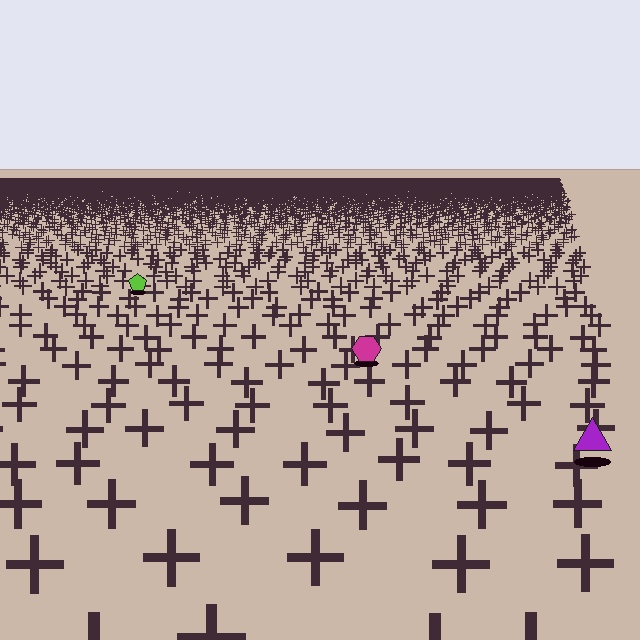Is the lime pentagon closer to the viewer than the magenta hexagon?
No. The magenta hexagon is closer — you can tell from the texture gradient: the ground texture is coarser near it.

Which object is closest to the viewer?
The purple triangle is closest. The texture marks near it are larger and more spread out.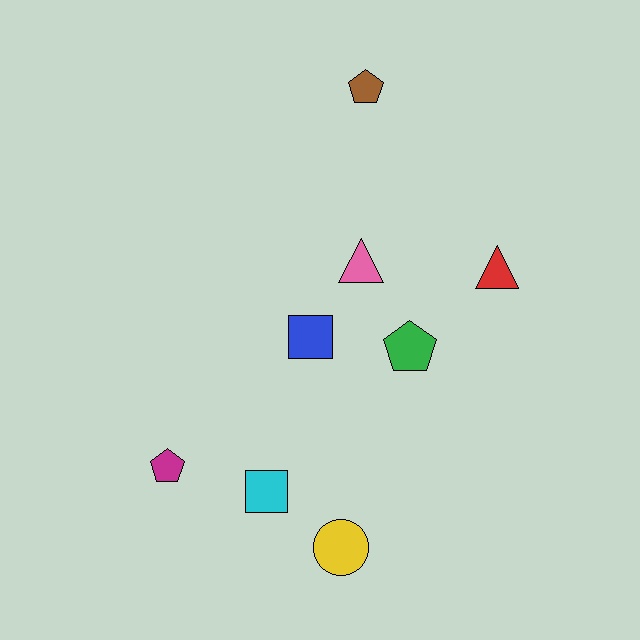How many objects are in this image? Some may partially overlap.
There are 8 objects.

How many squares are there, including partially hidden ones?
There are 2 squares.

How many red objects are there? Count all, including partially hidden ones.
There is 1 red object.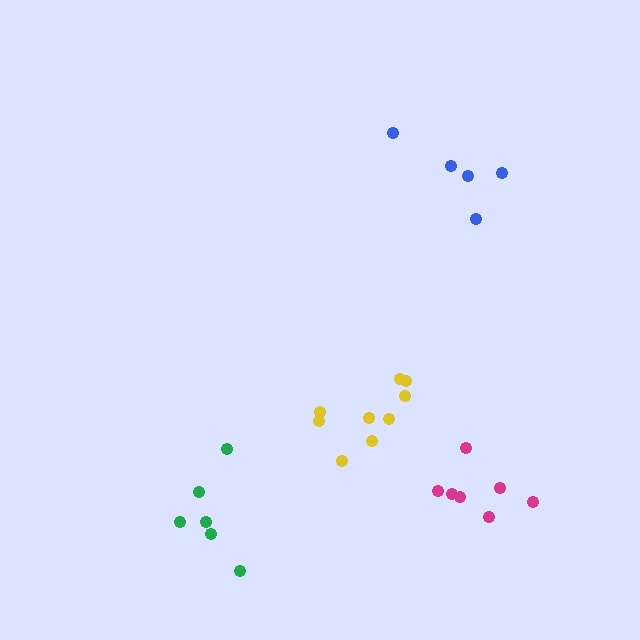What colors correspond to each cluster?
The clusters are colored: yellow, blue, green, magenta.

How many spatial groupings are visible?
There are 4 spatial groupings.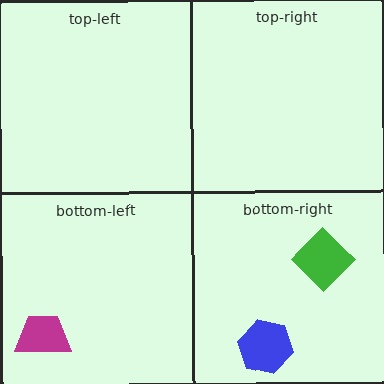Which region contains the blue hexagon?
The bottom-right region.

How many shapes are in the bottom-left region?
1.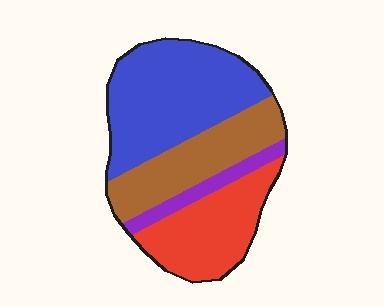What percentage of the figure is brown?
Brown covers roughly 25% of the figure.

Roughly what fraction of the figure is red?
Red covers 26% of the figure.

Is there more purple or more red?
Red.